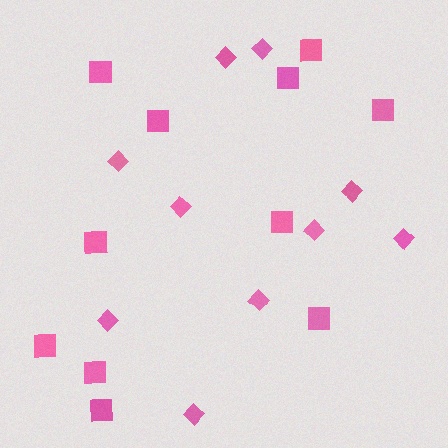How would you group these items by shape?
There are 2 groups: one group of squares (11) and one group of diamonds (10).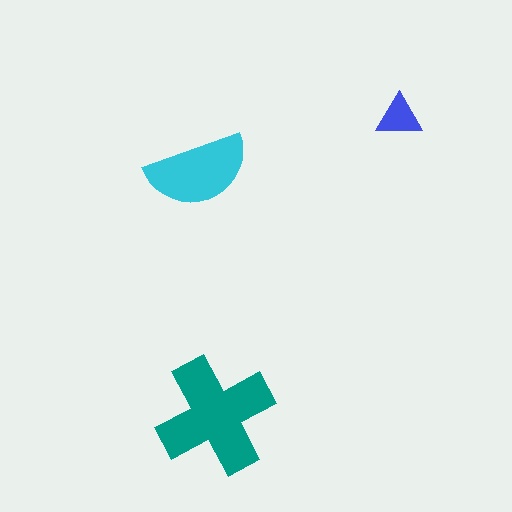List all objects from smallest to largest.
The blue triangle, the cyan semicircle, the teal cross.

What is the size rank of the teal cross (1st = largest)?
1st.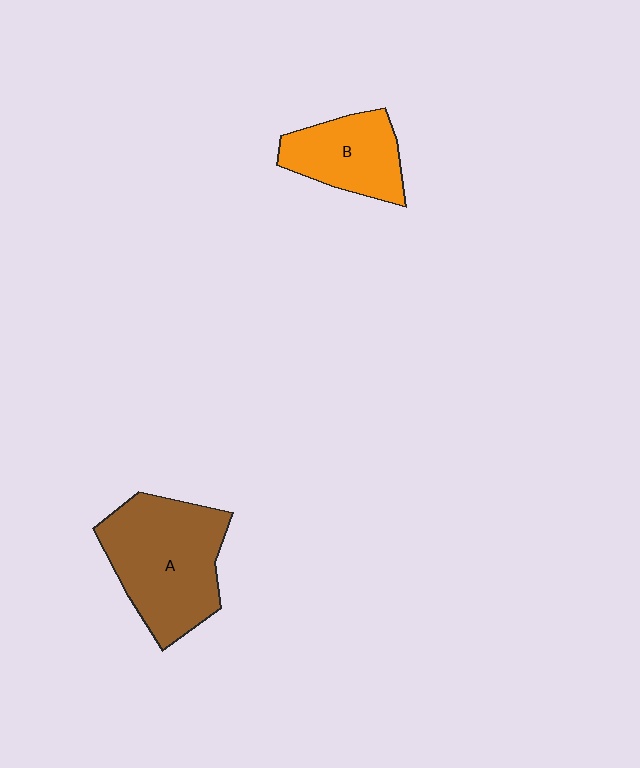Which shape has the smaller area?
Shape B (orange).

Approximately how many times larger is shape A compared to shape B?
Approximately 1.7 times.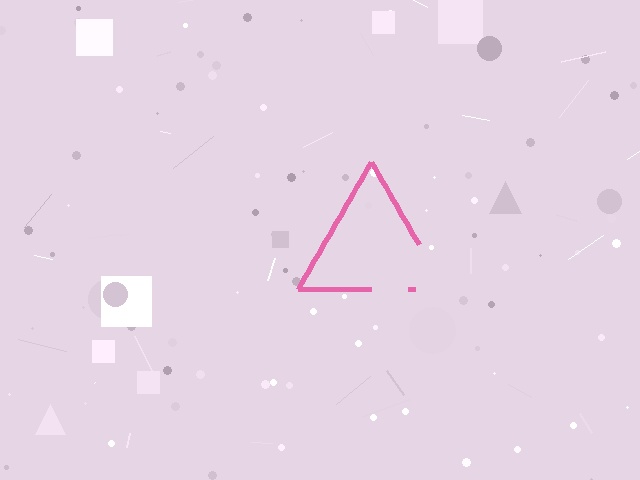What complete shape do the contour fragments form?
The contour fragments form a triangle.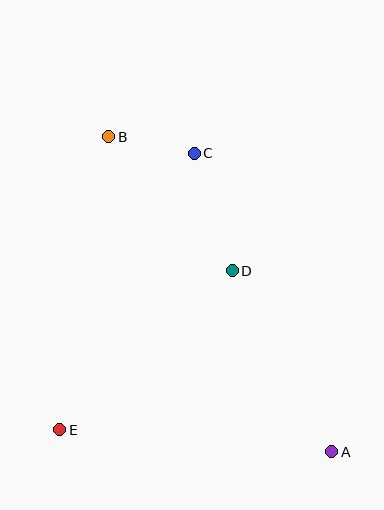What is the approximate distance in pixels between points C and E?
The distance between C and E is approximately 308 pixels.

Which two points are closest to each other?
Points B and C are closest to each other.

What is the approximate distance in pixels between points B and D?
The distance between B and D is approximately 183 pixels.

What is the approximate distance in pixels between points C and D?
The distance between C and D is approximately 124 pixels.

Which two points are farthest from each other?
Points A and B are farthest from each other.